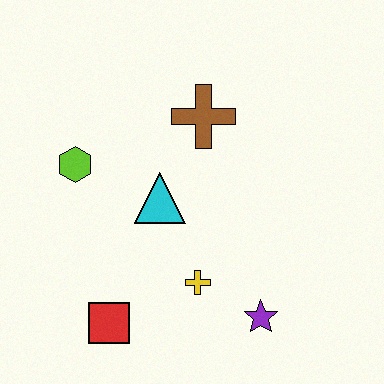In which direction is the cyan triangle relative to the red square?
The cyan triangle is above the red square.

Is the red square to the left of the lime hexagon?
No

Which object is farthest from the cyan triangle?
The purple star is farthest from the cyan triangle.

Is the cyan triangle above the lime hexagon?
No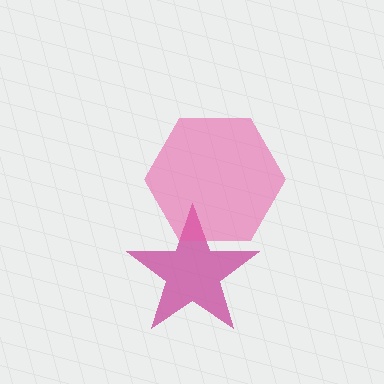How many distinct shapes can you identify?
There are 2 distinct shapes: a magenta star, a pink hexagon.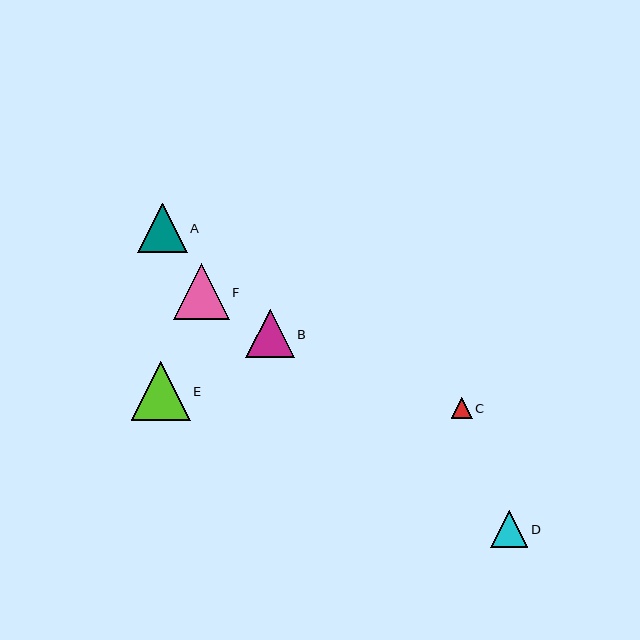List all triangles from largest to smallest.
From largest to smallest: E, F, A, B, D, C.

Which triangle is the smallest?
Triangle C is the smallest with a size of approximately 21 pixels.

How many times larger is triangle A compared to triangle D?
Triangle A is approximately 1.3 times the size of triangle D.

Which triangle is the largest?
Triangle E is the largest with a size of approximately 59 pixels.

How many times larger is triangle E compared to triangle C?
Triangle E is approximately 2.8 times the size of triangle C.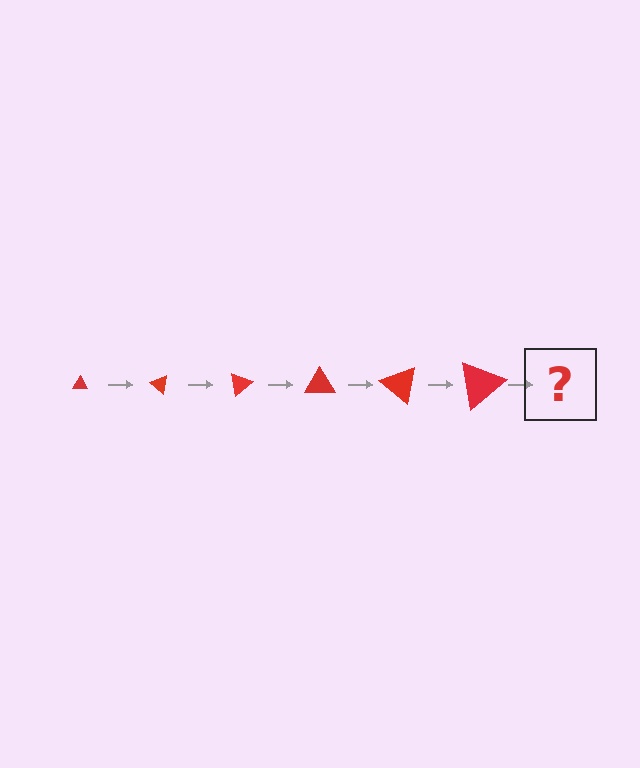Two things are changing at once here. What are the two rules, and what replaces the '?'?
The two rules are that the triangle grows larger each step and it rotates 40 degrees each step. The '?' should be a triangle, larger than the previous one and rotated 240 degrees from the start.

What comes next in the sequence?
The next element should be a triangle, larger than the previous one and rotated 240 degrees from the start.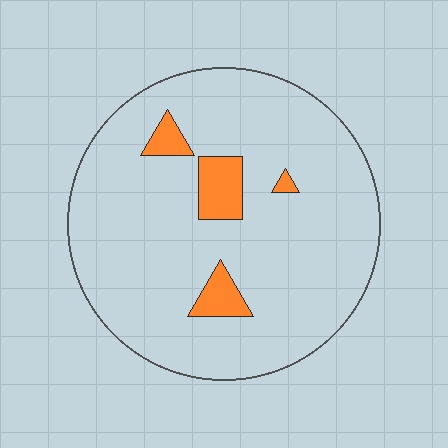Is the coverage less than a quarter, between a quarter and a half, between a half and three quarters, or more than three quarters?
Less than a quarter.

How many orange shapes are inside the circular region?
4.